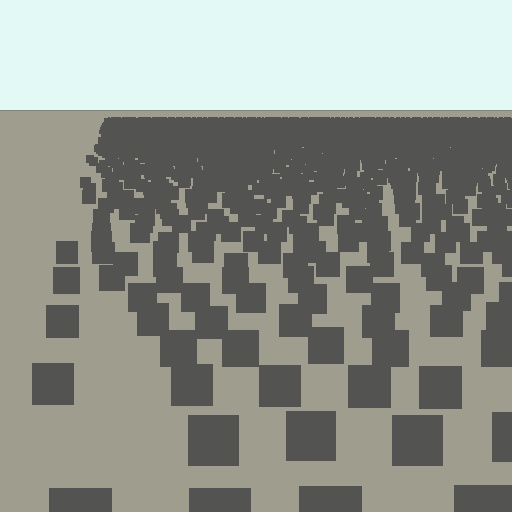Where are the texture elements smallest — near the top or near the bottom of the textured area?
Near the top.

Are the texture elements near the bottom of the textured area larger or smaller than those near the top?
Larger. Near the bottom, elements are closer to the viewer and appear at a bigger on-screen size.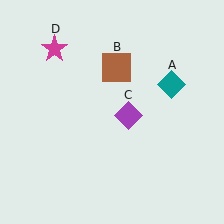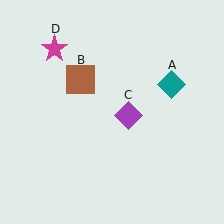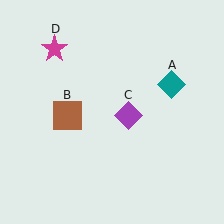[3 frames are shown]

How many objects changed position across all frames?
1 object changed position: brown square (object B).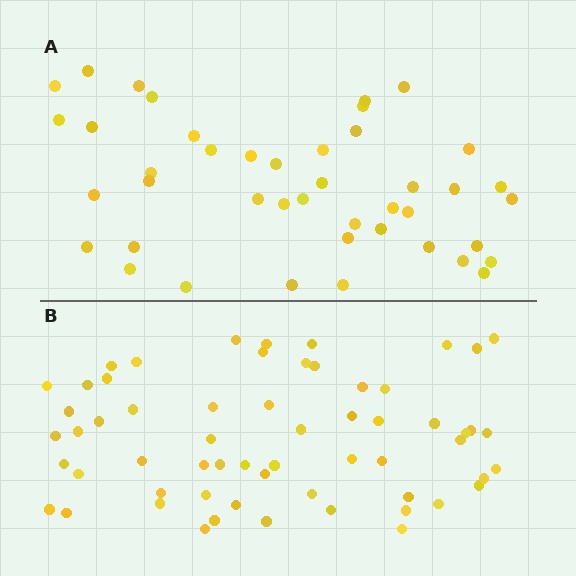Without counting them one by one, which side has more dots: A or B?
Region B (the bottom region) has more dots.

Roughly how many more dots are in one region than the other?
Region B has approximately 15 more dots than region A.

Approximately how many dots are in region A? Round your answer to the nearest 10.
About 40 dots. (The exact count is 43, which rounds to 40.)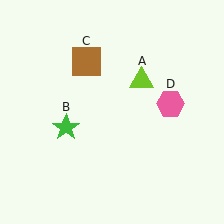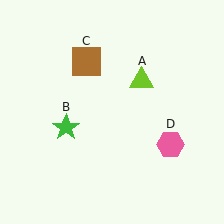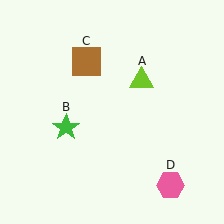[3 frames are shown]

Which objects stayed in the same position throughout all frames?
Lime triangle (object A) and green star (object B) and brown square (object C) remained stationary.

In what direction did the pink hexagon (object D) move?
The pink hexagon (object D) moved down.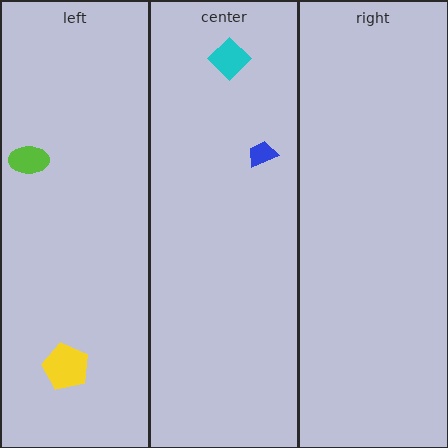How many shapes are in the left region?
2.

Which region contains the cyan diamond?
The center region.